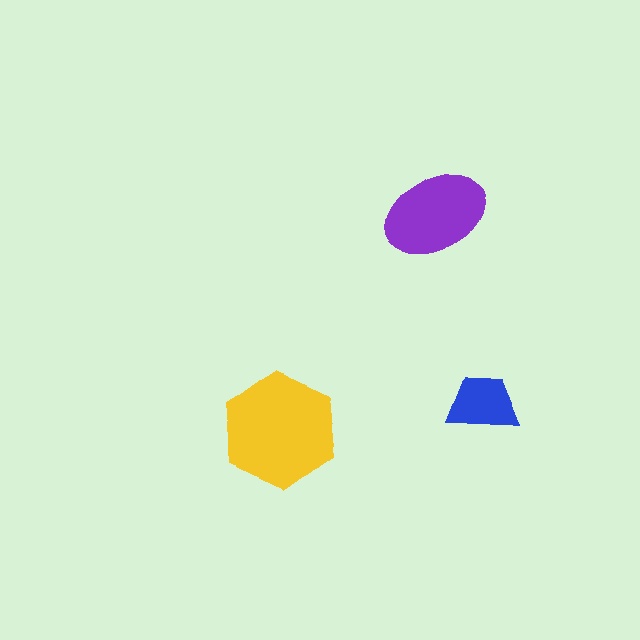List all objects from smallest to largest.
The blue trapezoid, the purple ellipse, the yellow hexagon.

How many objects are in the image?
There are 3 objects in the image.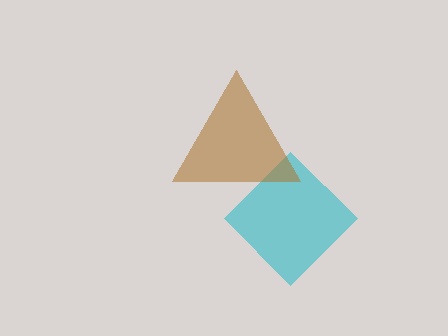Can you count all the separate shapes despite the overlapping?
Yes, there are 2 separate shapes.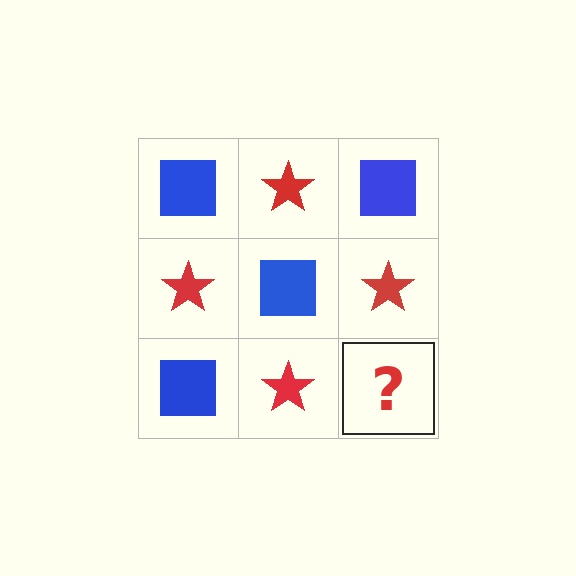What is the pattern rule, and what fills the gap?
The rule is that it alternates blue square and red star in a checkerboard pattern. The gap should be filled with a blue square.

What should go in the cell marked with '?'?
The missing cell should contain a blue square.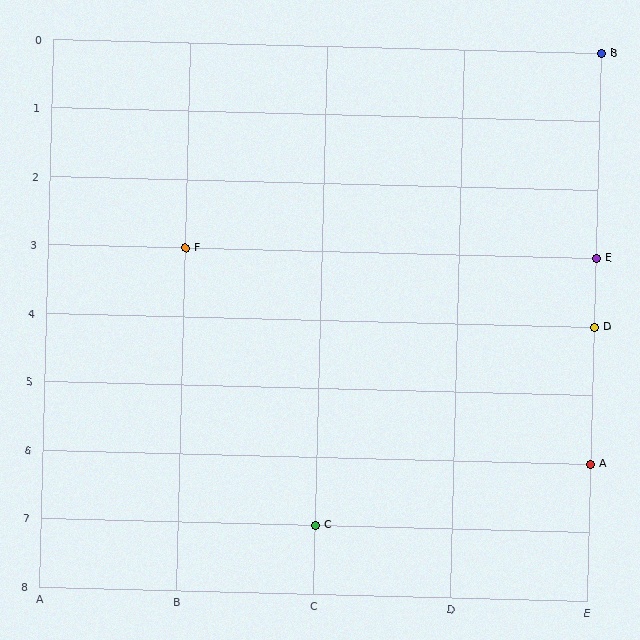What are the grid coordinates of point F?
Point F is at grid coordinates (B, 3).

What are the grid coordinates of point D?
Point D is at grid coordinates (E, 4).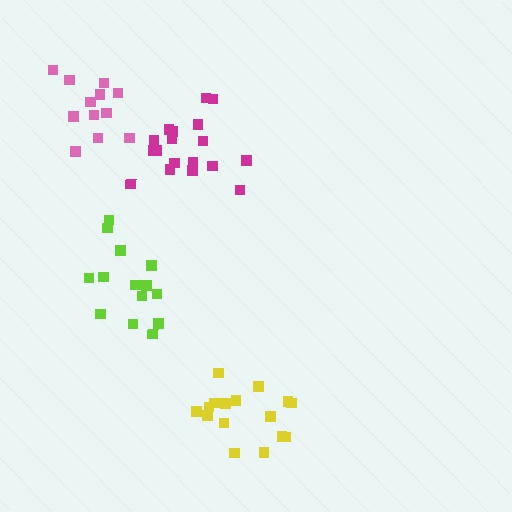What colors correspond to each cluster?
The clusters are colored: pink, yellow, lime, magenta.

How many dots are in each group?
Group 1: 12 dots, Group 2: 16 dots, Group 3: 14 dots, Group 4: 18 dots (60 total).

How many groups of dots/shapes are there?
There are 4 groups.